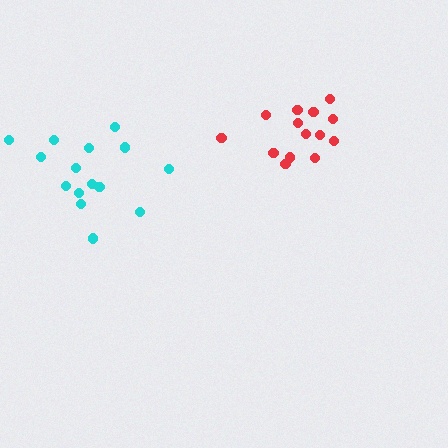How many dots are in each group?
Group 1: 14 dots, Group 2: 15 dots (29 total).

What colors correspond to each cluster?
The clusters are colored: red, cyan.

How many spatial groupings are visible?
There are 2 spatial groupings.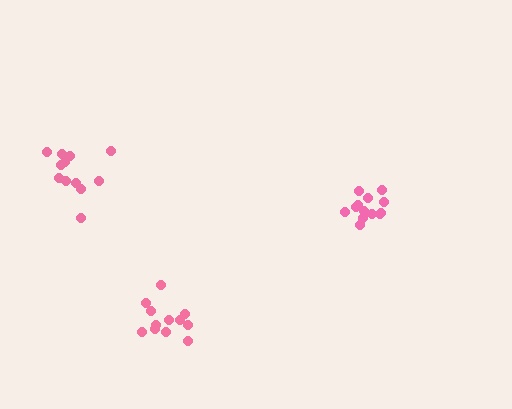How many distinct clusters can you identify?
There are 3 distinct clusters.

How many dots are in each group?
Group 1: 13 dots, Group 2: 12 dots, Group 3: 12 dots (37 total).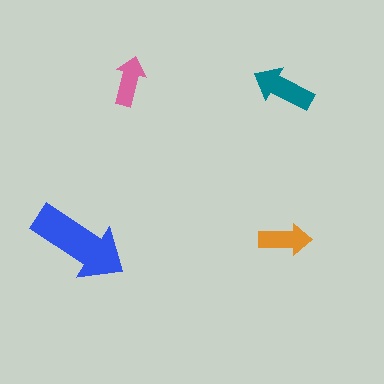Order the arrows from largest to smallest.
the blue one, the teal one, the orange one, the pink one.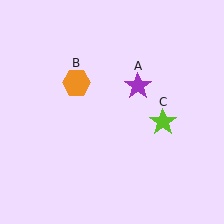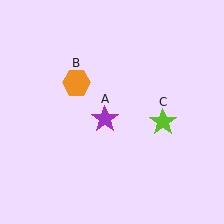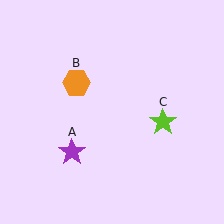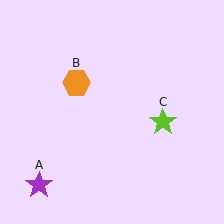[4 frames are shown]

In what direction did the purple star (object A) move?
The purple star (object A) moved down and to the left.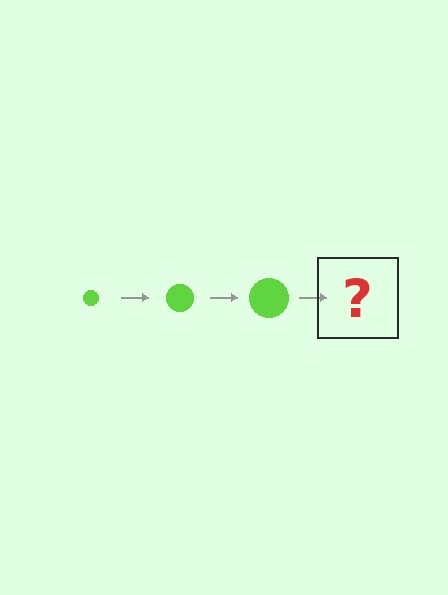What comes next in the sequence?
The next element should be a lime circle, larger than the previous one.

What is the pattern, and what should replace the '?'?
The pattern is that the circle gets progressively larger each step. The '?' should be a lime circle, larger than the previous one.